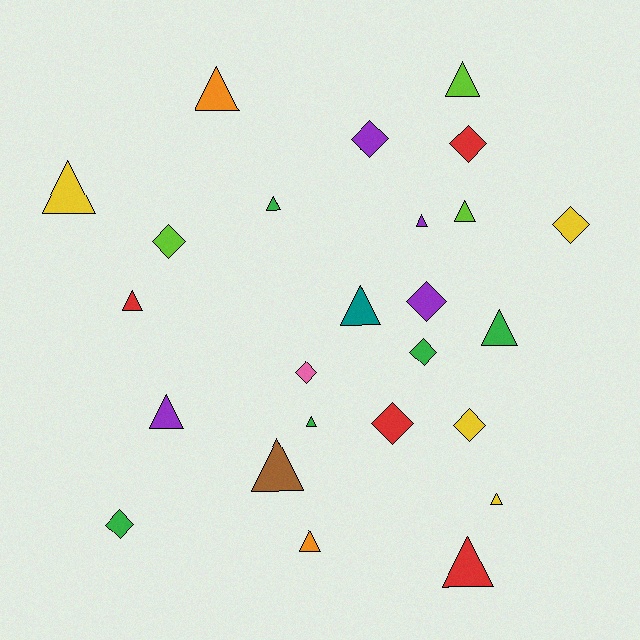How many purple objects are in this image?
There are 4 purple objects.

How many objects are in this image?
There are 25 objects.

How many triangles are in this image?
There are 15 triangles.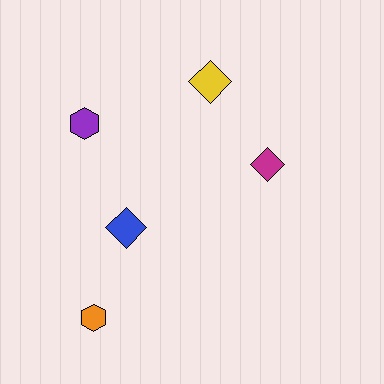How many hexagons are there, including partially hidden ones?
There are 2 hexagons.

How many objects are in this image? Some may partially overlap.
There are 5 objects.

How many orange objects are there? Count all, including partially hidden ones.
There is 1 orange object.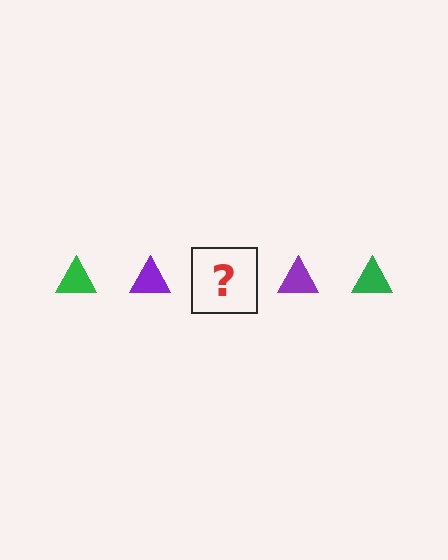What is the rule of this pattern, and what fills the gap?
The rule is that the pattern cycles through green, purple triangles. The gap should be filled with a green triangle.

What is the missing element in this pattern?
The missing element is a green triangle.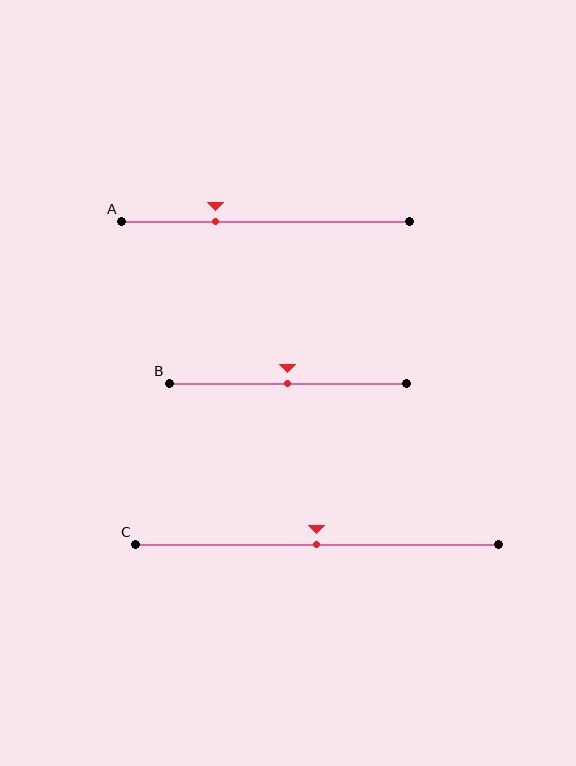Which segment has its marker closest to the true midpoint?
Segment B has its marker closest to the true midpoint.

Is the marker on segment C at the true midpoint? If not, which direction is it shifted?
Yes, the marker on segment C is at the true midpoint.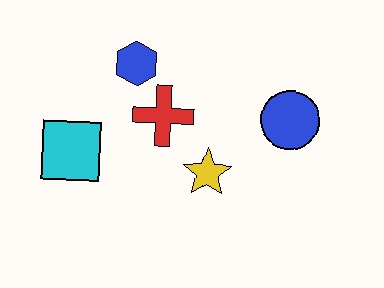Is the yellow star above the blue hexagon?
No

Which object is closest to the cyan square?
The red cross is closest to the cyan square.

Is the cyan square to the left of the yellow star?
Yes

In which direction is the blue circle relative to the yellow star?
The blue circle is to the right of the yellow star.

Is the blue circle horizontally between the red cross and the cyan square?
No